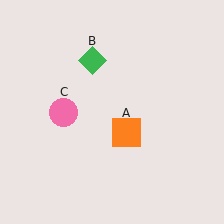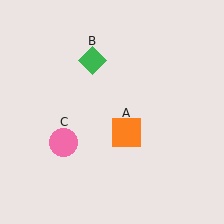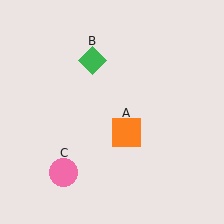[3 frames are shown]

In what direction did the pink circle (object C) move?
The pink circle (object C) moved down.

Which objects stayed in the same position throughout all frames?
Orange square (object A) and green diamond (object B) remained stationary.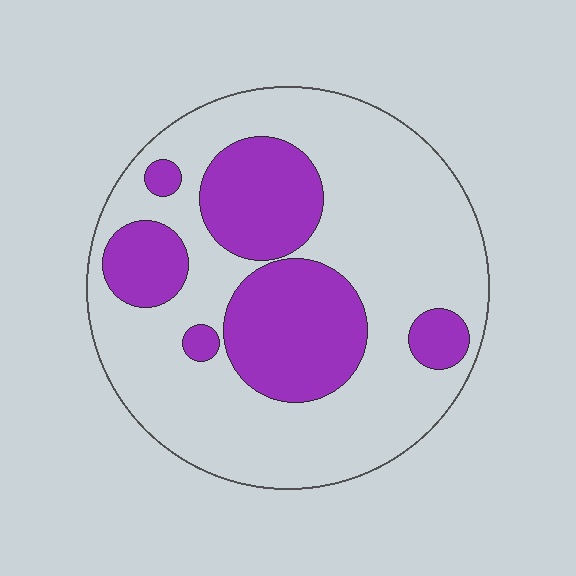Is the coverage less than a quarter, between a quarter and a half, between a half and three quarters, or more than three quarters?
Between a quarter and a half.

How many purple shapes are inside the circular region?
6.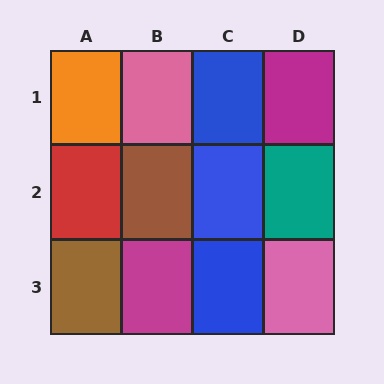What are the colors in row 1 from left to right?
Orange, pink, blue, magenta.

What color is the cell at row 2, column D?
Teal.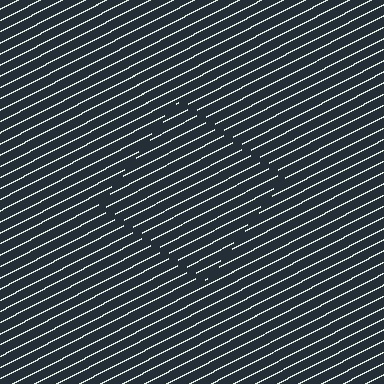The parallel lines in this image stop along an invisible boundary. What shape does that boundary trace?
An illusory square. The interior of the shape contains the same grating, shifted by half a period — the contour is defined by the phase discontinuity where line-ends from the inner and outer gratings abut.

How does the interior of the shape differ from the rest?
The interior of the shape contains the same grating, shifted by half a period — the contour is defined by the phase discontinuity where line-ends from the inner and outer gratings abut.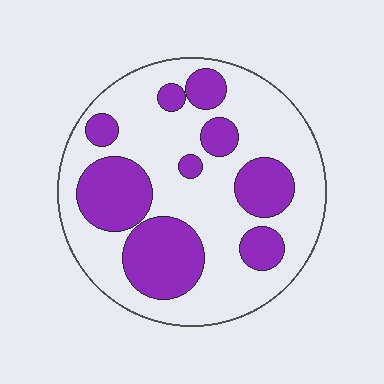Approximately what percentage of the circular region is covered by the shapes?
Approximately 35%.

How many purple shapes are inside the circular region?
9.